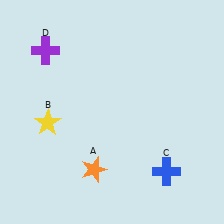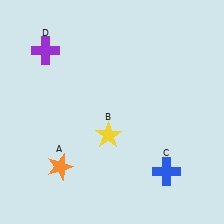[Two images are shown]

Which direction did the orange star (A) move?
The orange star (A) moved left.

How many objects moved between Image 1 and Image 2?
2 objects moved between the two images.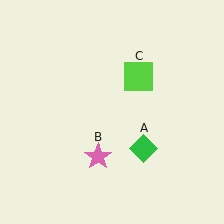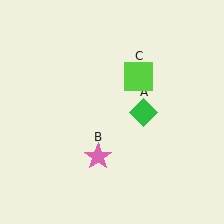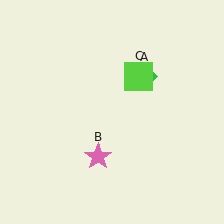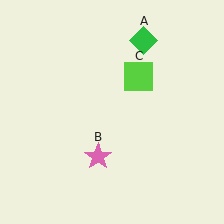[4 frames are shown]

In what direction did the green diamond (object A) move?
The green diamond (object A) moved up.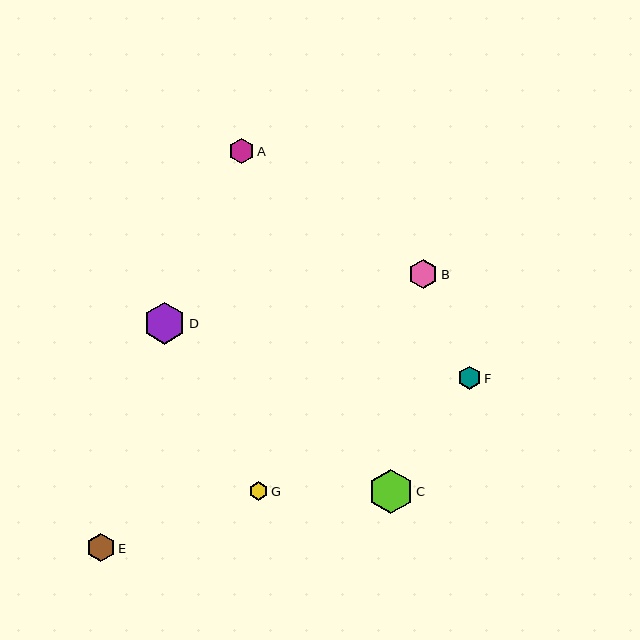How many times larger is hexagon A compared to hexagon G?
Hexagon A is approximately 1.4 times the size of hexagon G.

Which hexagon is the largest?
Hexagon C is the largest with a size of approximately 44 pixels.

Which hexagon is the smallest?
Hexagon G is the smallest with a size of approximately 19 pixels.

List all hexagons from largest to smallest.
From largest to smallest: C, D, B, E, A, F, G.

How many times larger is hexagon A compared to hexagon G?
Hexagon A is approximately 1.4 times the size of hexagon G.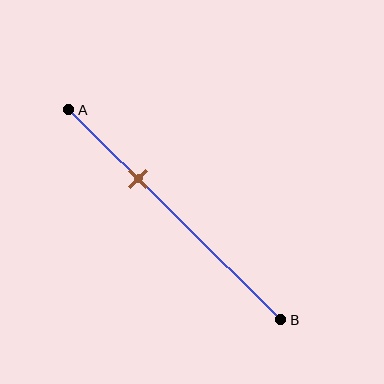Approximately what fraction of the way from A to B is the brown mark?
The brown mark is approximately 35% of the way from A to B.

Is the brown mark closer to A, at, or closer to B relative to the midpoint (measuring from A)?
The brown mark is closer to point A than the midpoint of segment AB.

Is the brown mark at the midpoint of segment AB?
No, the mark is at about 35% from A, not at the 50% midpoint.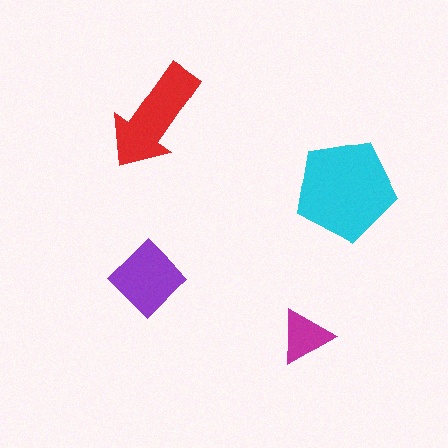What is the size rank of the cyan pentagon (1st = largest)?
1st.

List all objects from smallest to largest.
The magenta triangle, the purple diamond, the red arrow, the cyan pentagon.